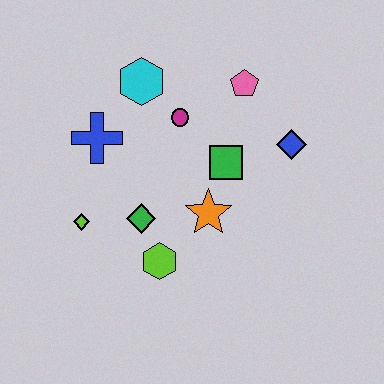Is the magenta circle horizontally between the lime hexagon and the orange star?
Yes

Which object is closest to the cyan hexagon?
The magenta circle is closest to the cyan hexagon.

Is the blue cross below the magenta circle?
Yes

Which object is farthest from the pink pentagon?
The lime diamond is farthest from the pink pentagon.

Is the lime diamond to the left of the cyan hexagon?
Yes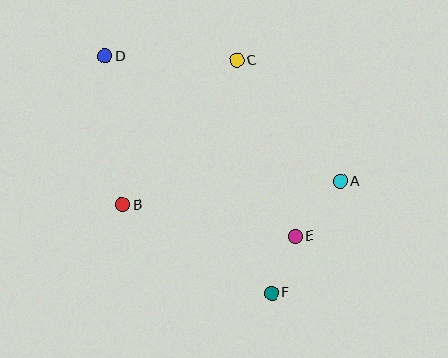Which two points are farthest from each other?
Points D and F are farthest from each other.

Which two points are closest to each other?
Points E and F are closest to each other.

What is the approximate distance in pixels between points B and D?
The distance between B and D is approximately 150 pixels.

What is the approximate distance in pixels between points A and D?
The distance between A and D is approximately 267 pixels.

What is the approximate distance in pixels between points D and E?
The distance between D and E is approximately 262 pixels.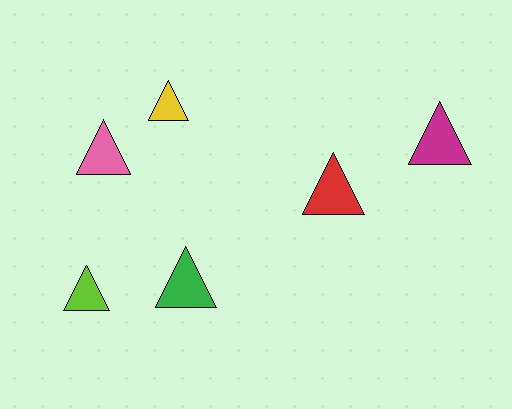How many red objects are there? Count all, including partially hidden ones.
There is 1 red object.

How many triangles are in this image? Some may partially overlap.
There are 6 triangles.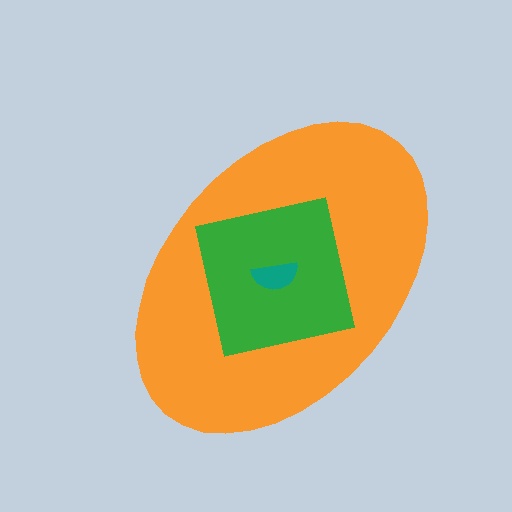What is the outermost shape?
The orange ellipse.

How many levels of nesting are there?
3.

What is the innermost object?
The teal semicircle.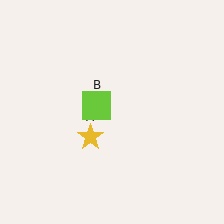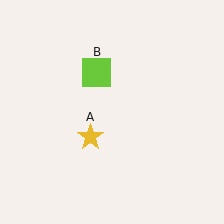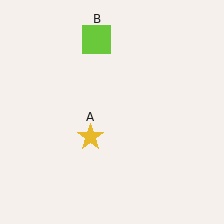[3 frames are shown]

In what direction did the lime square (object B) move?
The lime square (object B) moved up.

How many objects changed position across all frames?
1 object changed position: lime square (object B).